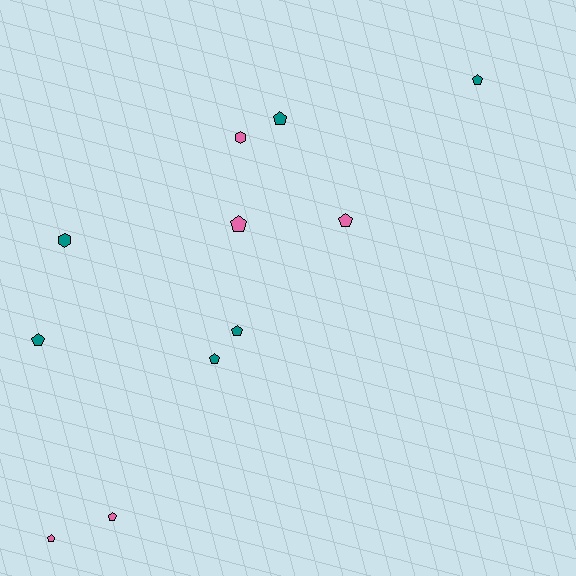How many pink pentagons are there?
There are 4 pink pentagons.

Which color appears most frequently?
Teal, with 6 objects.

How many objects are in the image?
There are 11 objects.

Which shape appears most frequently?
Pentagon, with 9 objects.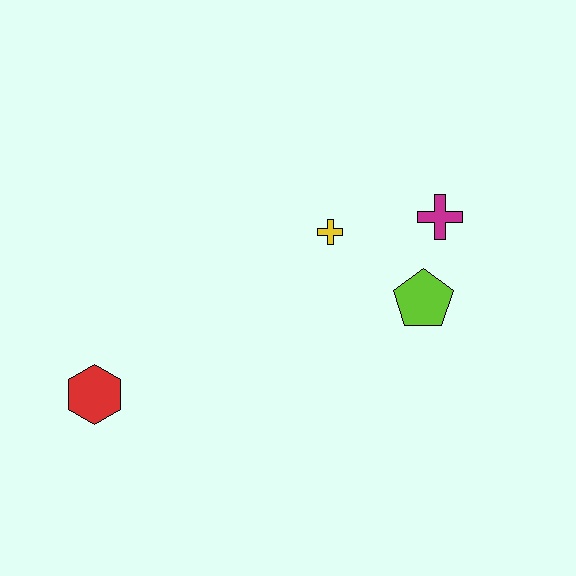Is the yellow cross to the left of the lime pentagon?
Yes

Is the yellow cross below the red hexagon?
No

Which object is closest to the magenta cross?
The lime pentagon is closest to the magenta cross.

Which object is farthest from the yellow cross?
The red hexagon is farthest from the yellow cross.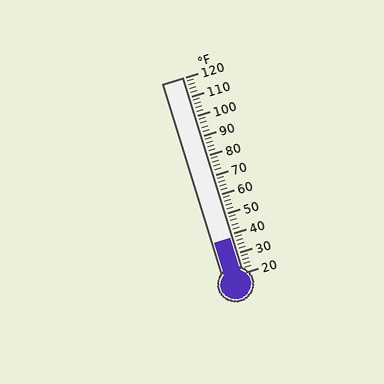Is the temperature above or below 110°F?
The temperature is below 110°F.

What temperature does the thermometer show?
The thermometer shows approximately 38°F.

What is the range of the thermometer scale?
The thermometer scale ranges from 20°F to 120°F.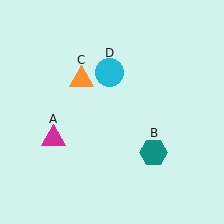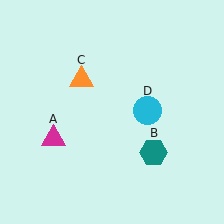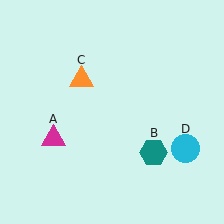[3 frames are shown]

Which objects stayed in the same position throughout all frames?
Magenta triangle (object A) and teal hexagon (object B) and orange triangle (object C) remained stationary.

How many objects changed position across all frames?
1 object changed position: cyan circle (object D).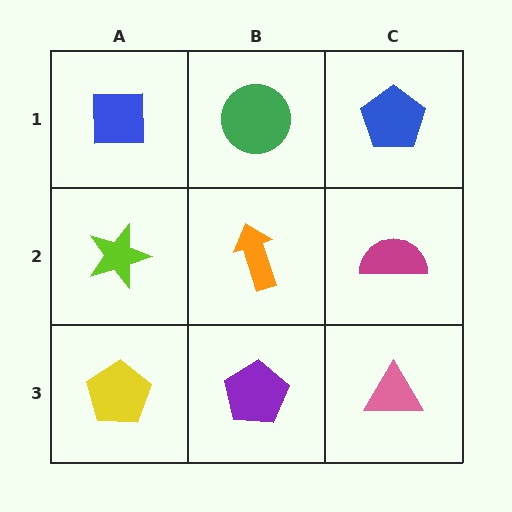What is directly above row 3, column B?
An orange arrow.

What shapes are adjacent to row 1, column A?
A lime star (row 2, column A), a green circle (row 1, column B).